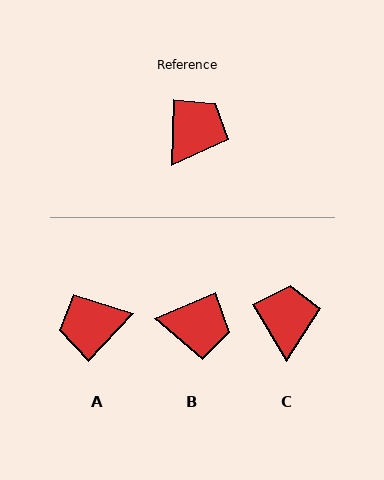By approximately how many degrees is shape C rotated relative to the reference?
Approximately 33 degrees counter-clockwise.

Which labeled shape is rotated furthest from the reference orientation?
A, about 139 degrees away.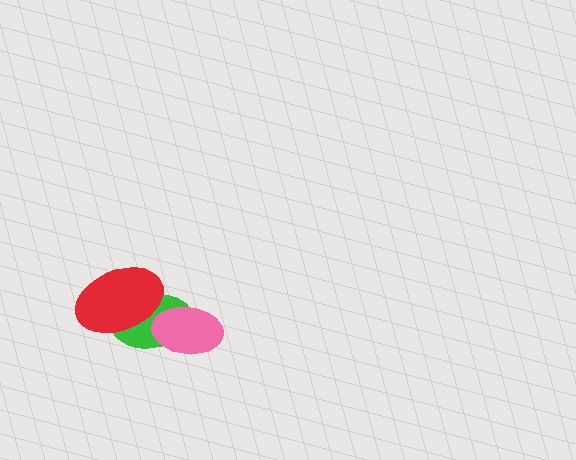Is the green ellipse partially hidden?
Yes, it is partially covered by another shape.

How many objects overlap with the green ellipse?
2 objects overlap with the green ellipse.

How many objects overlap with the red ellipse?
1 object overlaps with the red ellipse.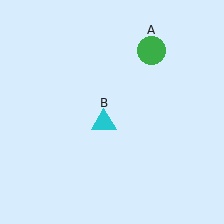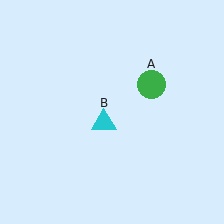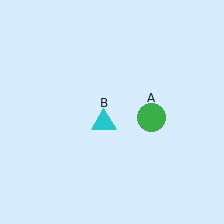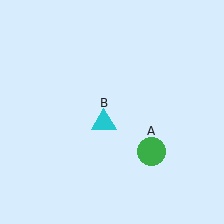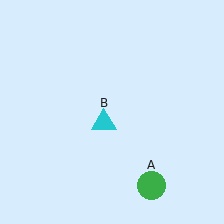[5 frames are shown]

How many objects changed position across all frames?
1 object changed position: green circle (object A).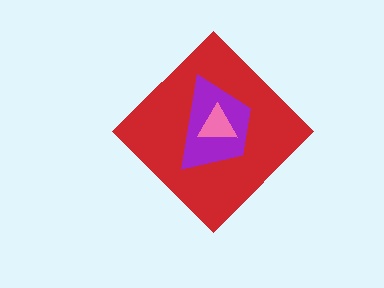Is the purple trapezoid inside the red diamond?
Yes.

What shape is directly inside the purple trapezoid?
The pink triangle.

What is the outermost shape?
The red diamond.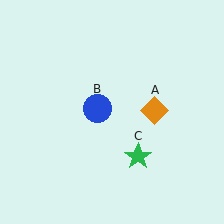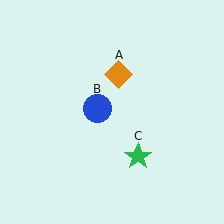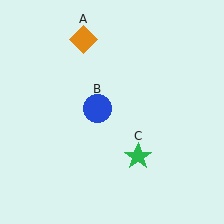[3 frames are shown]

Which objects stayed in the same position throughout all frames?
Blue circle (object B) and green star (object C) remained stationary.